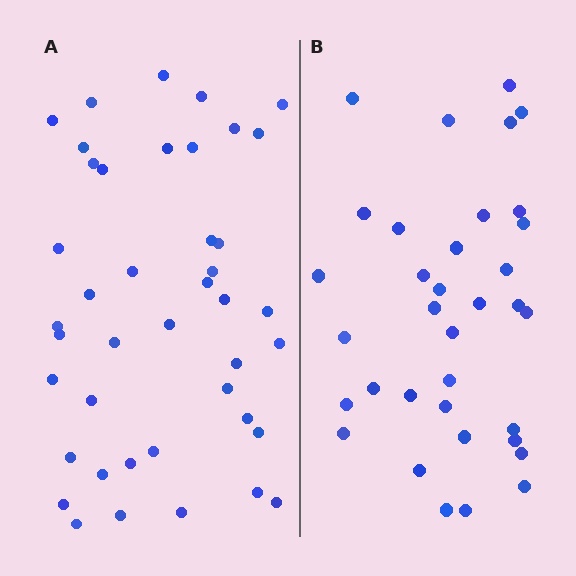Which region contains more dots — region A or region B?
Region A (the left region) has more dots.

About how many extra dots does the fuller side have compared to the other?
Region A has roughly 8 or so more dots than region B.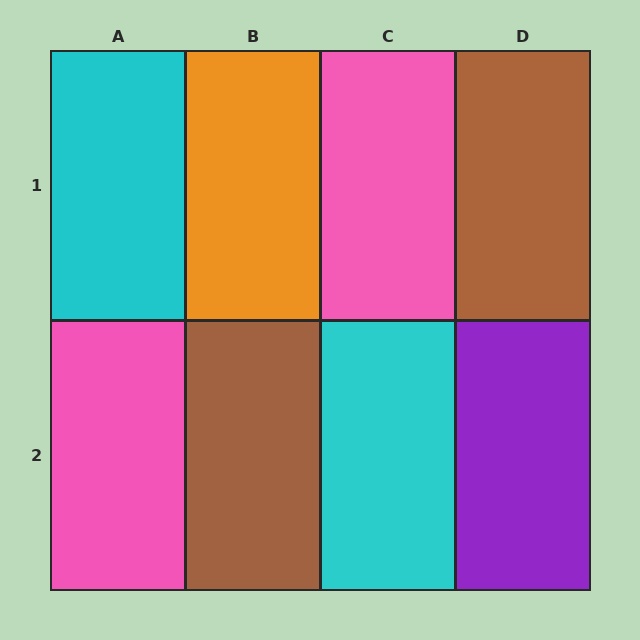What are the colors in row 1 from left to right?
Cyan, orange, pink, brown.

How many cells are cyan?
2 cells are cyan.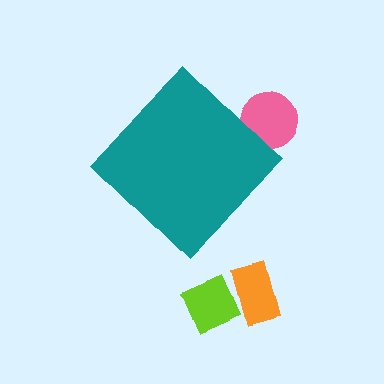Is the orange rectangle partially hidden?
No, the orange rectangle is fully visible.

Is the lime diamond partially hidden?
No, the lime diamond is fully visible.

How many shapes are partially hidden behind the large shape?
1 shape is partially hidden.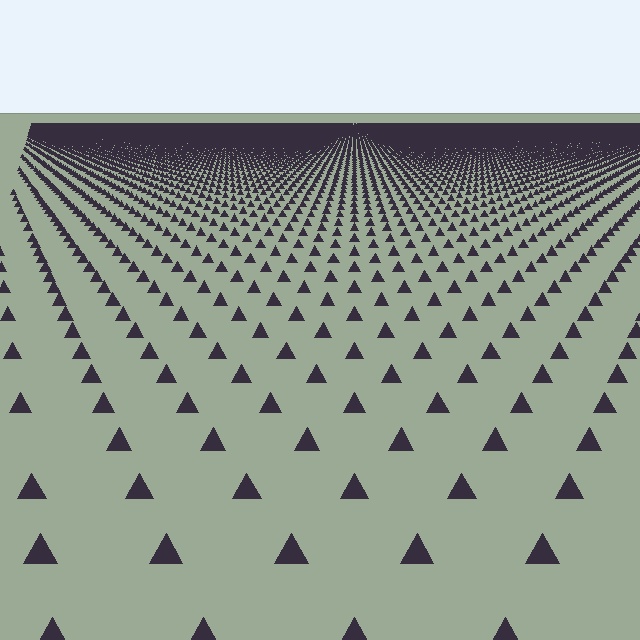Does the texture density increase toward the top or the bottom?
Density increases toward the top.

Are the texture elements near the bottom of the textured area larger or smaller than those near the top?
Larger. Near the bottom, elements are closer to the viewer and appear at a bigger on-screen size.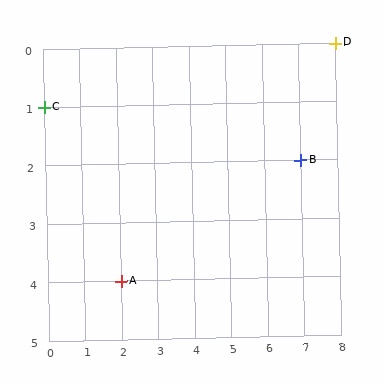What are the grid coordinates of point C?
Point C is at grid coordinates (0, 1).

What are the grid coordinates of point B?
Point B is at grid coordinates (7, 2).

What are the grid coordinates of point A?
Point A is at grid coordinates (2, 4).